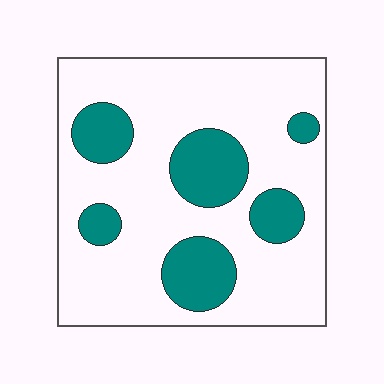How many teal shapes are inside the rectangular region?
6.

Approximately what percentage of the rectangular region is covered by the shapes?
Approximately 25%.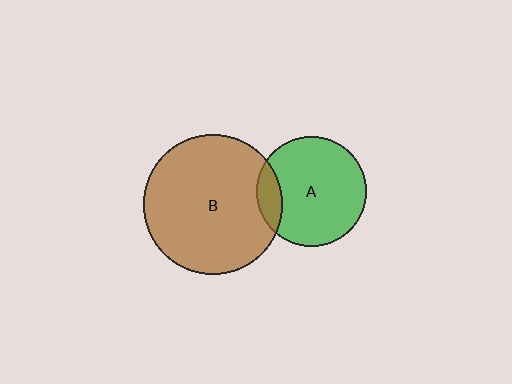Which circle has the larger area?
Circle B (brown).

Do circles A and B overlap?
Yes.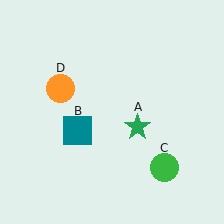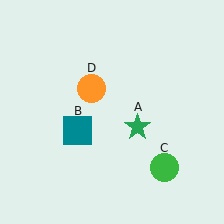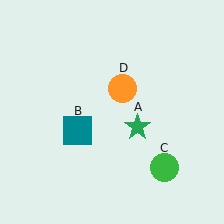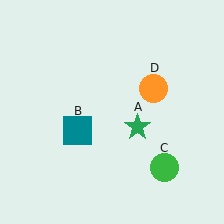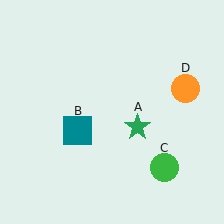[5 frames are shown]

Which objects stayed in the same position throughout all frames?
Green star (object A) and teal square (object B) and green circle (object C) remained stationary.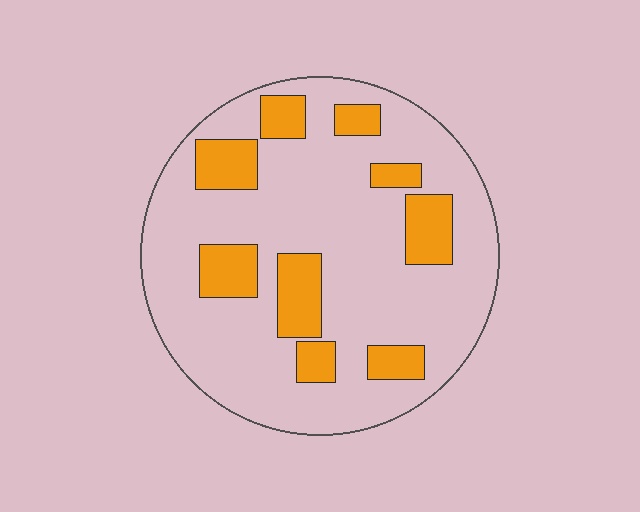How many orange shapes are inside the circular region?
9.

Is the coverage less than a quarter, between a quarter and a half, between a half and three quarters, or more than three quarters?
Less than a quarter.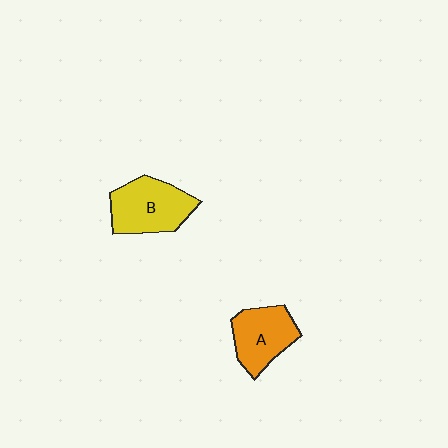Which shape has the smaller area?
Shape A (orange).